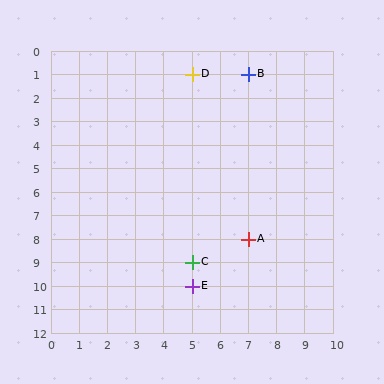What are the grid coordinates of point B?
Point B is at grid coordinates (7, 1).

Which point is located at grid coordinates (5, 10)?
Point E is at (5, 10).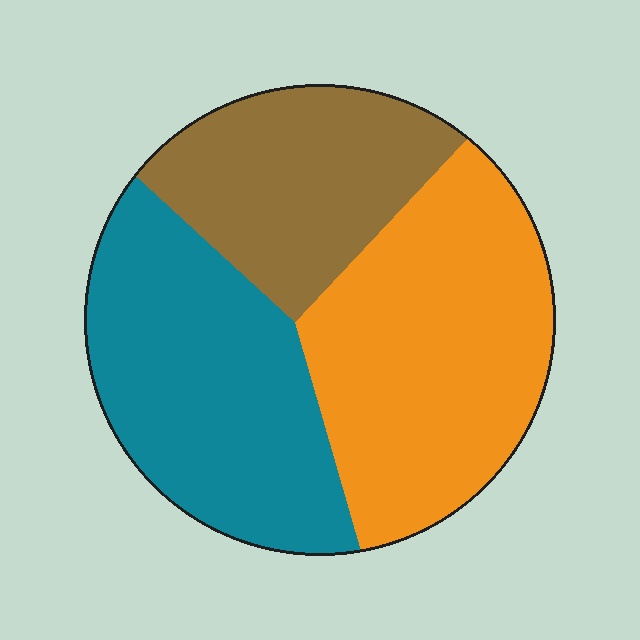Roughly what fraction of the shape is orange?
Orange takes up about two fifths (2/5) of the shape.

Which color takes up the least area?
Brown, at roughly 25%.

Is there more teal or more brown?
Teal.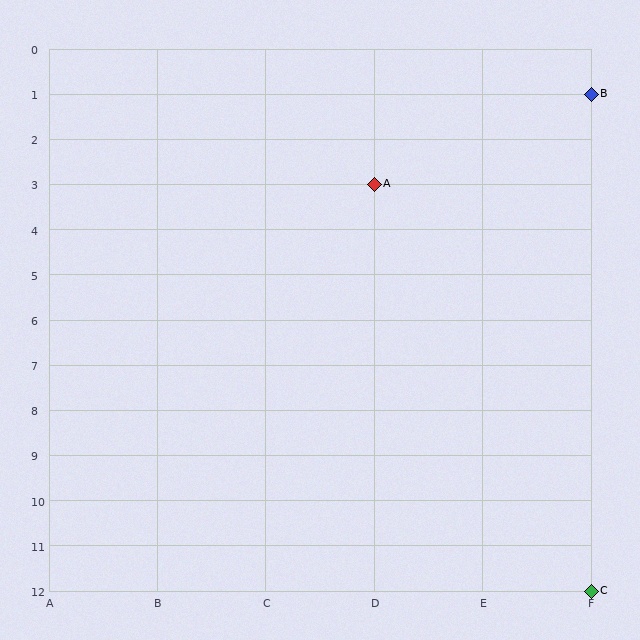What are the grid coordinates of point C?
Point C is at grid coordinates (F, 12).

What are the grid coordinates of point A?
Point A is at grid coordinates (D, 3).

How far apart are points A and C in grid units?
Points A and C are 2 columns and 9 rows apart (about 9.2 grid units diagonally).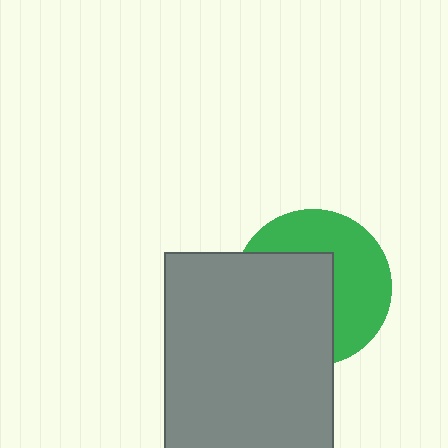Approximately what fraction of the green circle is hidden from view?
Roughly 51% of the green circle is hidden behind the gray rectangle.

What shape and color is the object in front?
The object in front is a gray rectangle.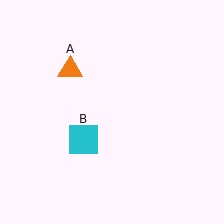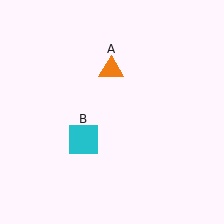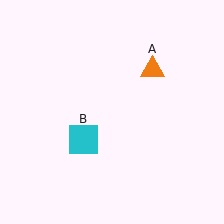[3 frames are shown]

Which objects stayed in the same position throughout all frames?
Cyan square (object B) remained stationary.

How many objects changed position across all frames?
1 object changed position: orange triangle (object A).